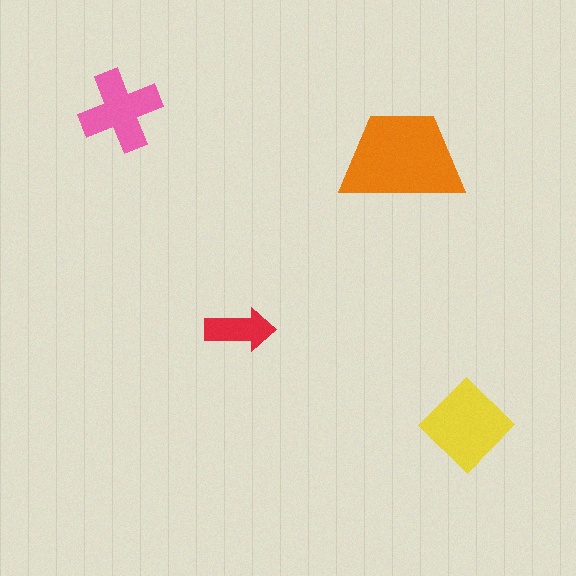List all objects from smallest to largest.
The red arrow, the pink cross, the yellow diamond, the orange trapezoid.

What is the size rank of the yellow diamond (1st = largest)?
2nd.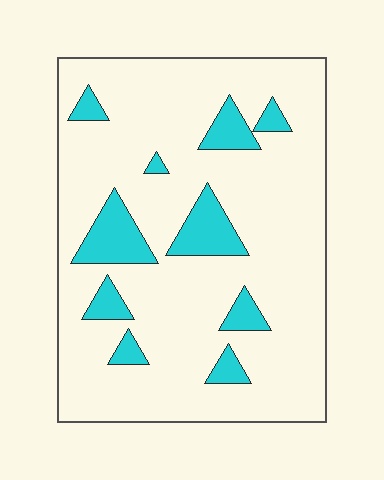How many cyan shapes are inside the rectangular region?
10.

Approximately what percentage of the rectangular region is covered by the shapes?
Approximately 15%.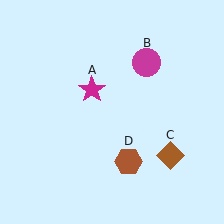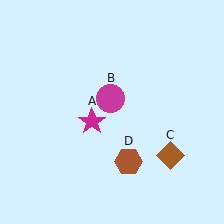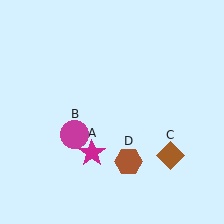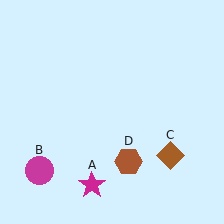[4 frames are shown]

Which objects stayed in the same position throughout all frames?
Brown diamond (object C) and brown hexagon (object D) remained stationary.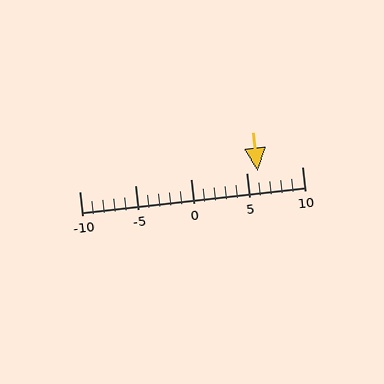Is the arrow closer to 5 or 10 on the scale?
The arrow is closer to 5.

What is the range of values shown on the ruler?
The ruler shows values from -10 to 10.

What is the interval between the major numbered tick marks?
The major tick marks are spaced 5 units apart.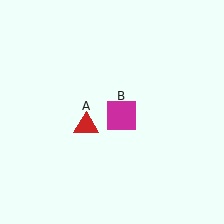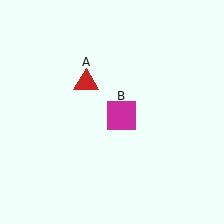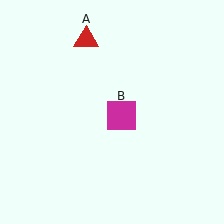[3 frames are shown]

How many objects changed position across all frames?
1 object changed position: red triangle (object A).